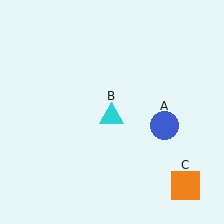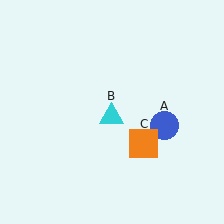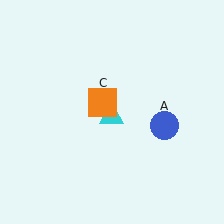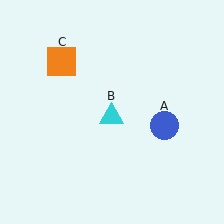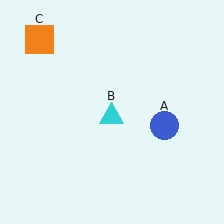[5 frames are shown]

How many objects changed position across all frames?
1 object changed position: orange square (object C).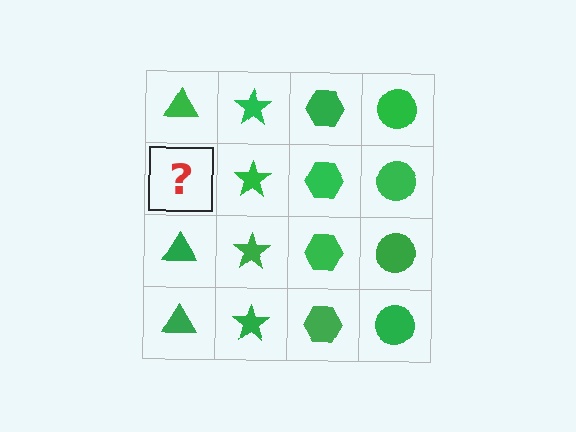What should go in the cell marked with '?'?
The missing cell should contain a green triangle.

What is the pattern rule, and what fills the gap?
The rule is that each column has a consistent shape. The gap should be filled with a green triangle.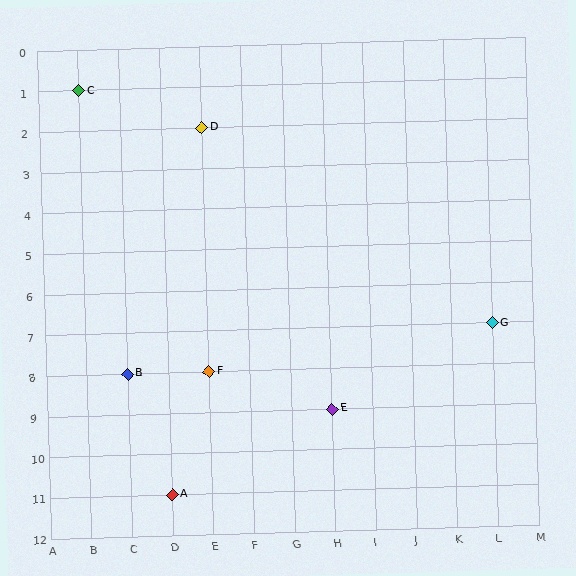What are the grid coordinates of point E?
Point E is at grid coordinates (H, 9).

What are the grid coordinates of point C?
Point C is at grid coordinates (B, 1).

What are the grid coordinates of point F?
Point F is at grid coordinates (E, 8).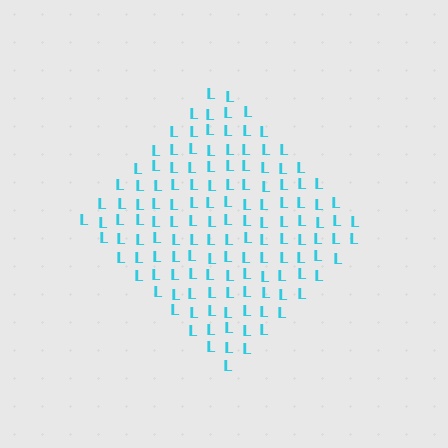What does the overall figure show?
The overall figure shows a diamond.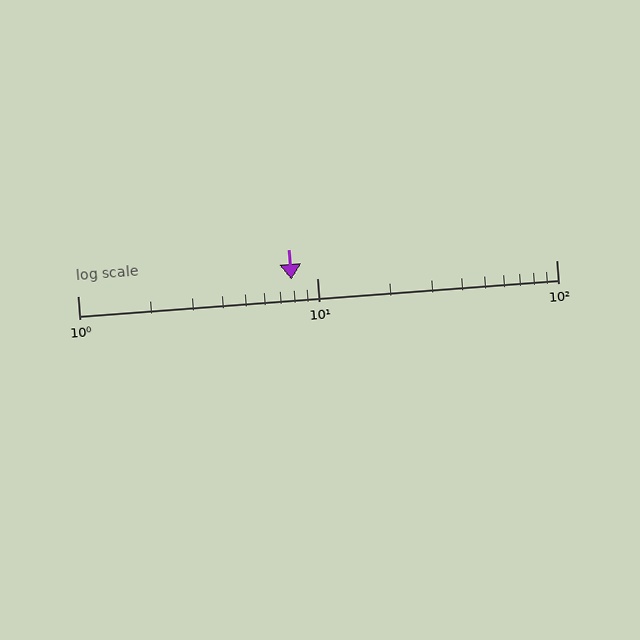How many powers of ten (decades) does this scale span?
The scale spans 2 decades, from 1 to 100.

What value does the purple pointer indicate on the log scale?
The pointer indicates approximately 7.8.